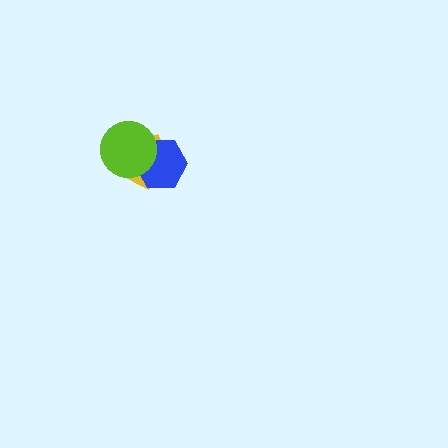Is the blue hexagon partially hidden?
Yes, it is partially covered by another shape.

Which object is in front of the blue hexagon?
The lime circle is in front of the blue hexagon.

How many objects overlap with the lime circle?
2 objects overlap with the lime circle.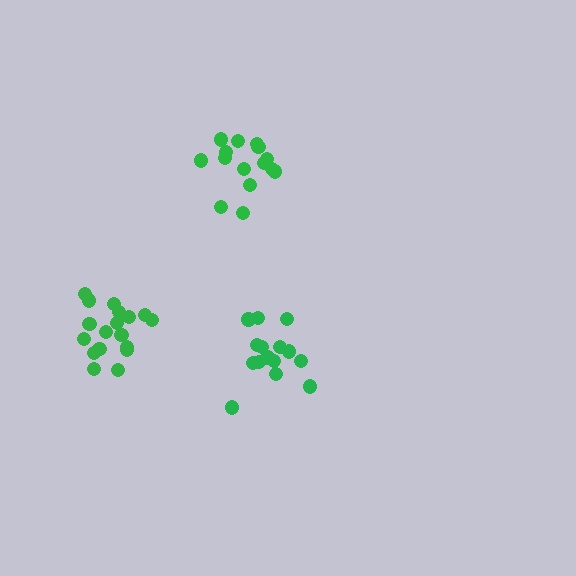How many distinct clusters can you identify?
There are 3 distinct clusters.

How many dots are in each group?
Group 1: 15 dots, Group 2: 16 dots, Group 3: 18 dots (49 total).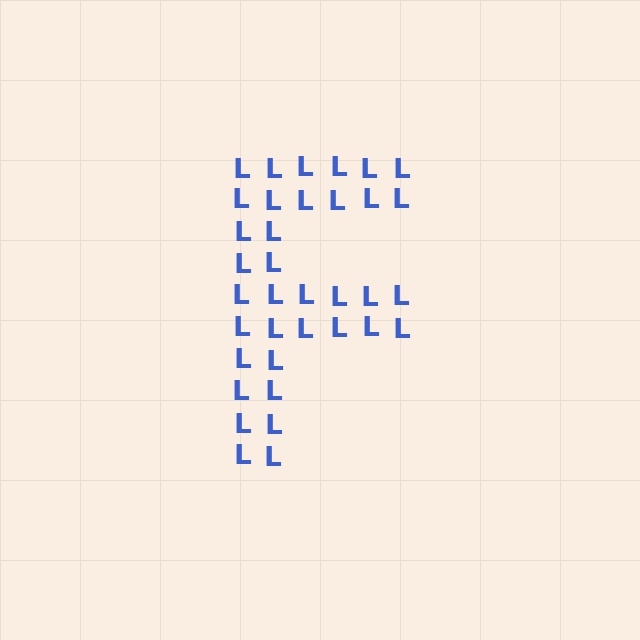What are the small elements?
The small elements are letter L's.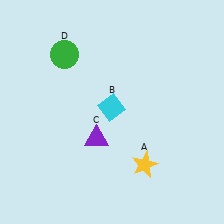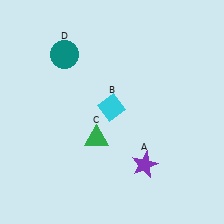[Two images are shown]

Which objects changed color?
A changed from yellow to purple. C changed from purple to green. D changed from green to teal.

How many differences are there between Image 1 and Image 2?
There are 3 differences between the two images.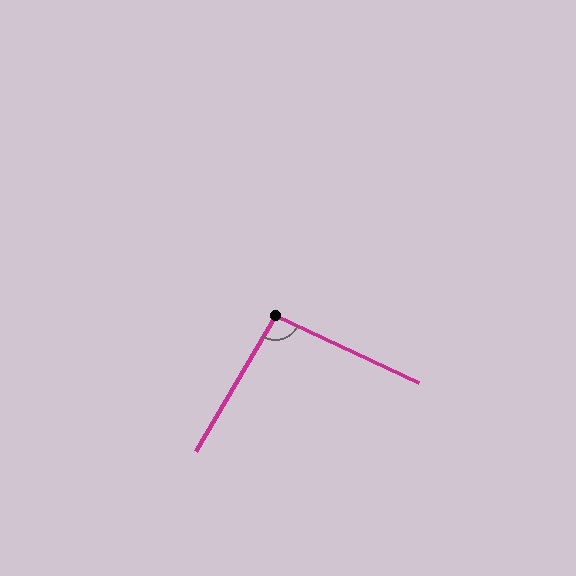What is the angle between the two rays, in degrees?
Approximately 95 degrees.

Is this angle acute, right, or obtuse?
It is obtuse.